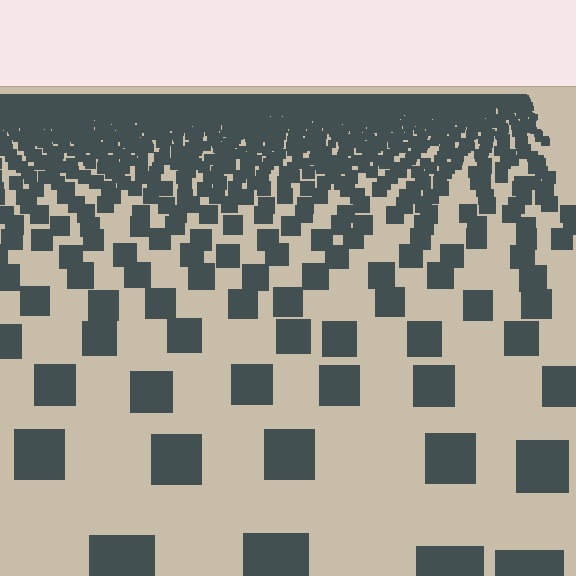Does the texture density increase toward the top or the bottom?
Density increases toward the top.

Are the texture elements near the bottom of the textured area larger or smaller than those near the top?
Larger. Near the bottom, elements are closer to the viewer and appear at a bigger on-screen size.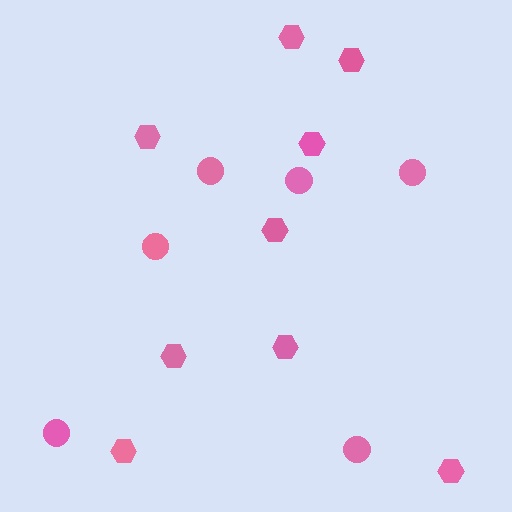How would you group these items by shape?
There are 2 groups: one group of circles (6) and one group of hexagons (9).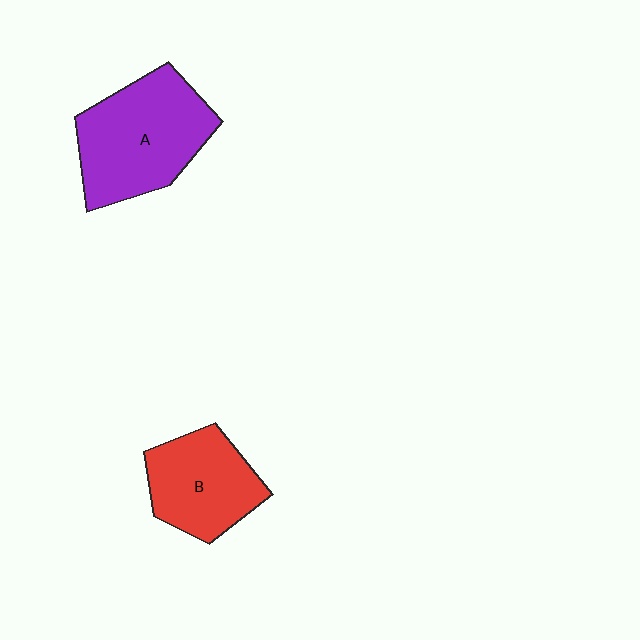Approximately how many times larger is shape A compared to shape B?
Approximately 1.4 times.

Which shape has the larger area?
Shape A (purple).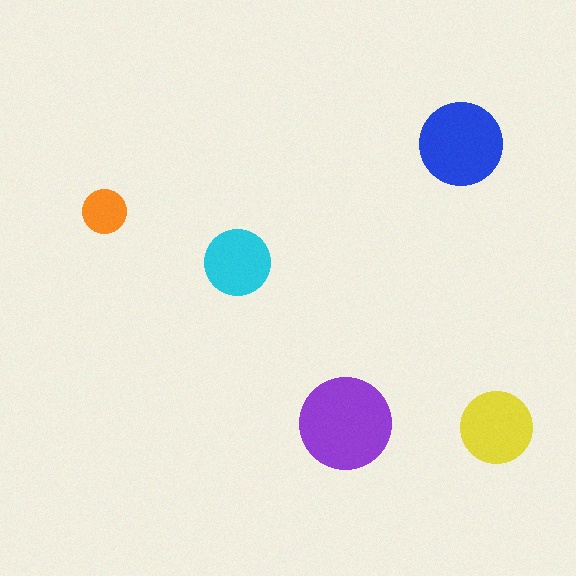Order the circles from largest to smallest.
the purple one, the blue one, the yellow one, the cyan one, the orange one.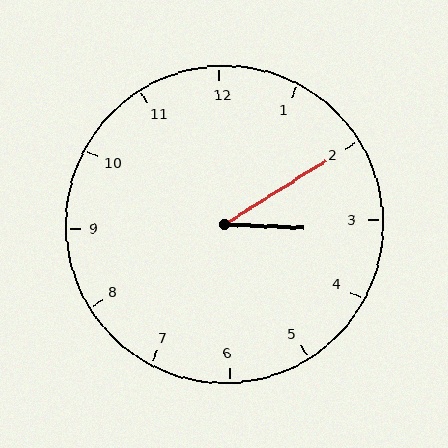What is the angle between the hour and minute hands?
Approximately 35 degrees.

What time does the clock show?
3:10.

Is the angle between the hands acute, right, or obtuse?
It is acute.